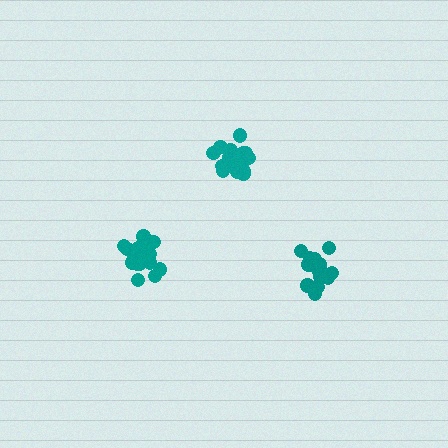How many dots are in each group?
Group 1: 18 dots, Group 2: 15 dots, Group 3: 16 dots (49 total).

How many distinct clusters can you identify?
There are 3 distinct clusters.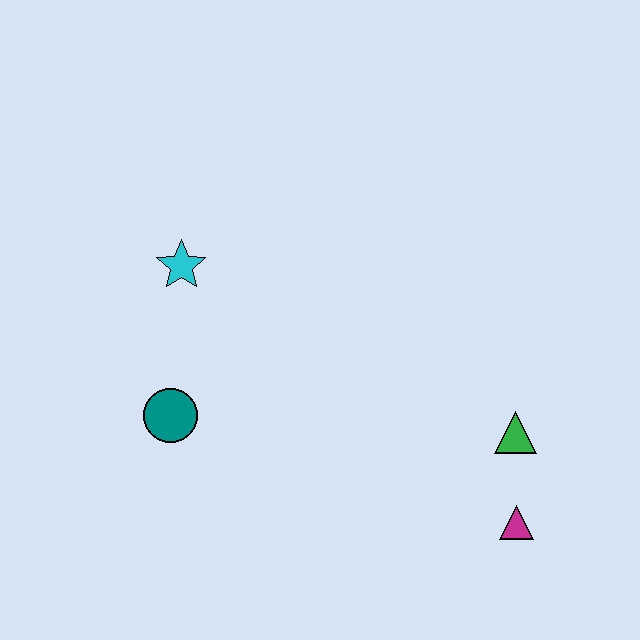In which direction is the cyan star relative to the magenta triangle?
The cyan star is to the left of the magenta triangle.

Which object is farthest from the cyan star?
The magenta triangle is farthest from the cyan star.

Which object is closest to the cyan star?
The teal circle is closest to the cyan star.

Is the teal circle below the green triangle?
No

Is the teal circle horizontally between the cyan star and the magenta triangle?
No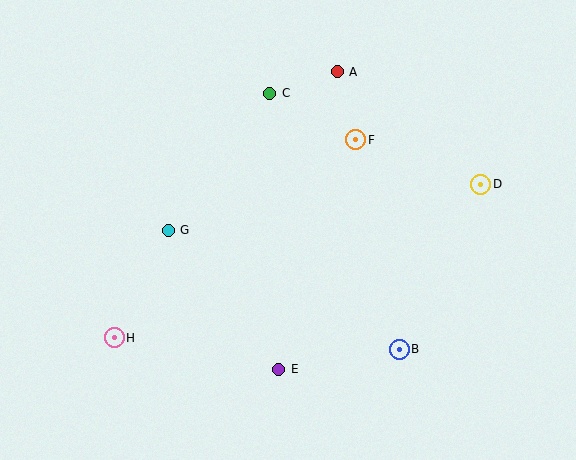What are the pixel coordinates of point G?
Point G is at (168, 230).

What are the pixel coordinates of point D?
Point D is at (481, 185).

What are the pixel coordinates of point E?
Point E is at (279, 369).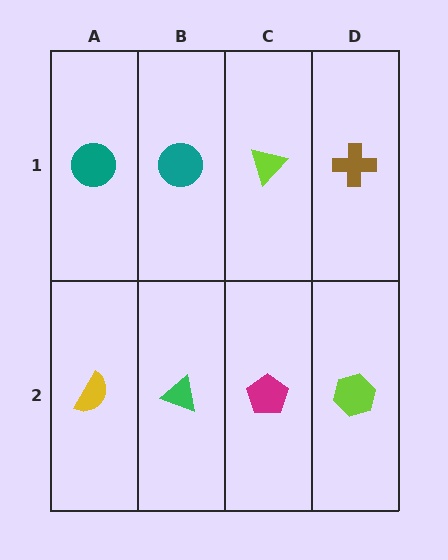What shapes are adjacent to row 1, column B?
A green triangle (row 2, column B), a teal circle (row 1, column A), a lime triangle (row 1, column C).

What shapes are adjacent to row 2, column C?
A lime triangle (row 1, column C), a green triangle (row 2, column B), a lime hexagon (row 2, column D).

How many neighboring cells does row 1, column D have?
2.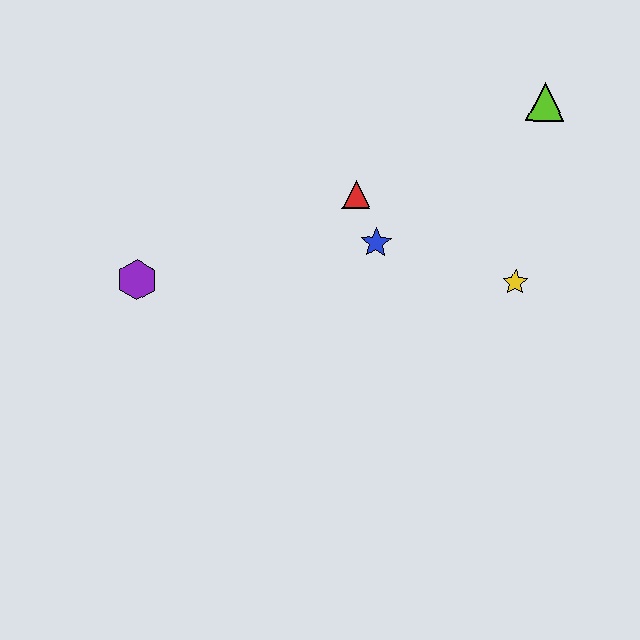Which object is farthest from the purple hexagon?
The lime triangle is farthest from the purple hexagon.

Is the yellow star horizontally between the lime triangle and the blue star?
Yes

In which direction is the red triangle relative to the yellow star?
The red triangle is to the left of the yellow star.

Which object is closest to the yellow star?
The blue star is closest to the yellow star.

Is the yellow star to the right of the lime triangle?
No